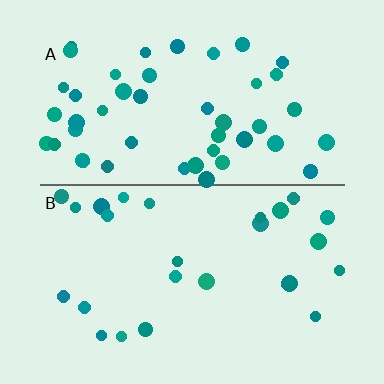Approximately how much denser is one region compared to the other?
Approximately 1.9× — region A over region B.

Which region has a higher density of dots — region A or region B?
A (the top).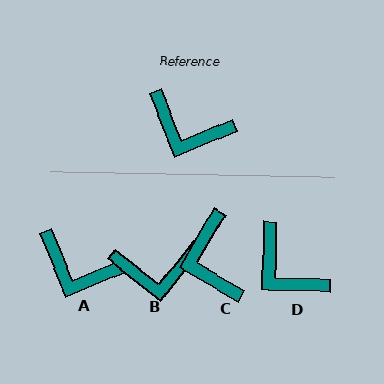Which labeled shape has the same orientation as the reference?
A.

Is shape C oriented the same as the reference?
No, it is off by about 53 degrees.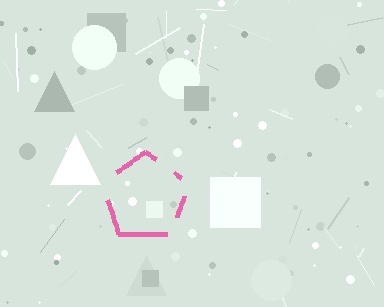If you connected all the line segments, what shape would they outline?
They would outline a pentagon.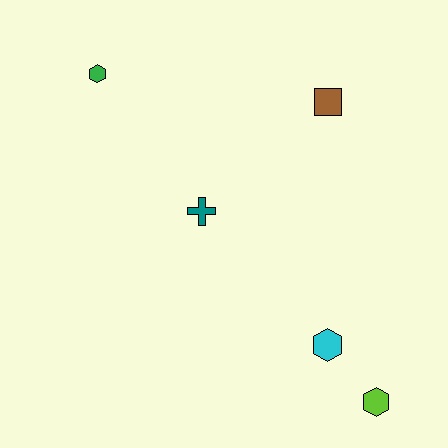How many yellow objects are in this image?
There are no yellow objects.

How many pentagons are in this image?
There are no pentagons.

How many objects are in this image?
There are 5 objects.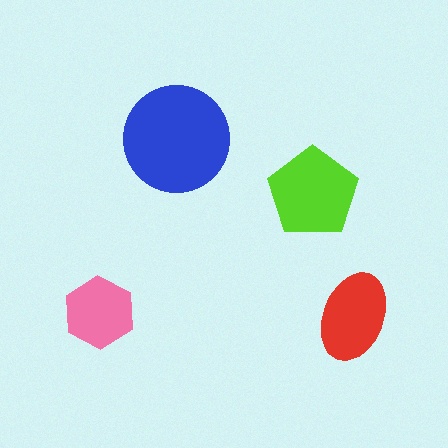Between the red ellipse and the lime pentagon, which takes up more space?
The lime pentagon.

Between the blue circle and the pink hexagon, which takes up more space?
The blue circle.